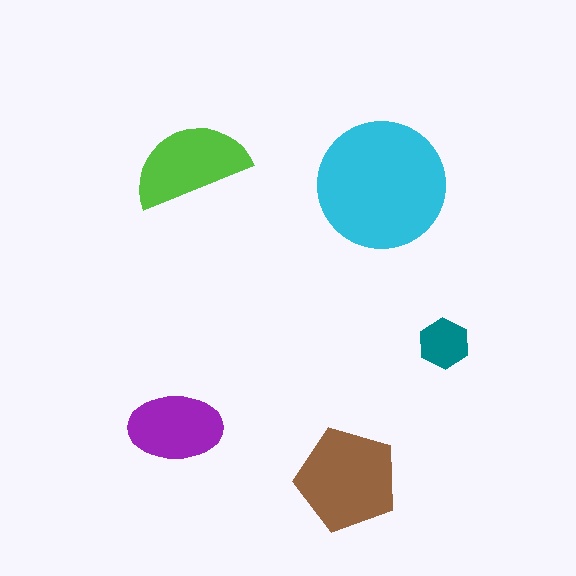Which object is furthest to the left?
The purple ellipse is leftmost.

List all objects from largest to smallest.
The cyan circle, the brown pentagon, the lime semicircle, the purple ellipse, the teal hexagon.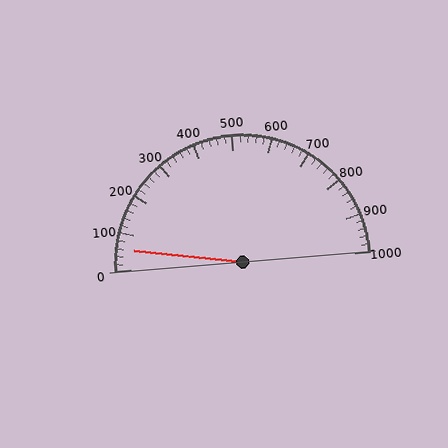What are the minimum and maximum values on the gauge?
The gauge ranges from 0 to 1000.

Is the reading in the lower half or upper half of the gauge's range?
The reading is in the lower half of the range (0 to 1000).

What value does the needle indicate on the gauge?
The needle indicates approximately 60.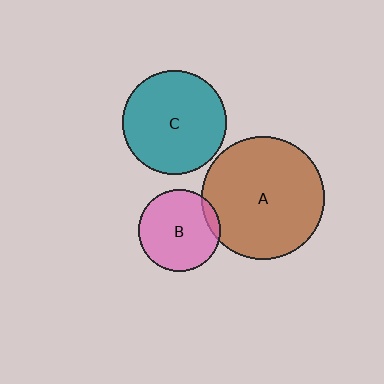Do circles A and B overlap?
Yes.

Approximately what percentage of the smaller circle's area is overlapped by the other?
Approximately 10%.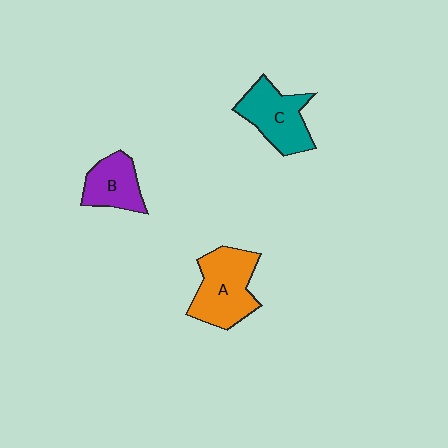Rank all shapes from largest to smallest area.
From largest to smallest: A (orange), C (teal), B (purple).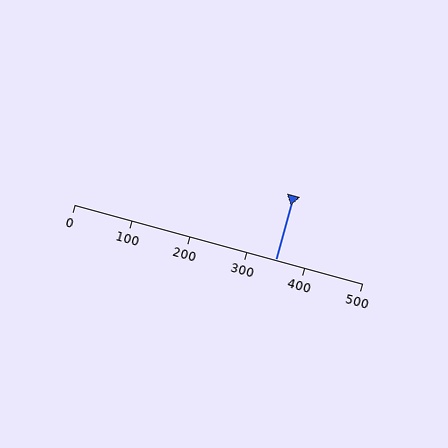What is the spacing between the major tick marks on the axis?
The major ticks are spaced 100 apart.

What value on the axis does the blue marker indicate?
The marker indicates approximately 350.